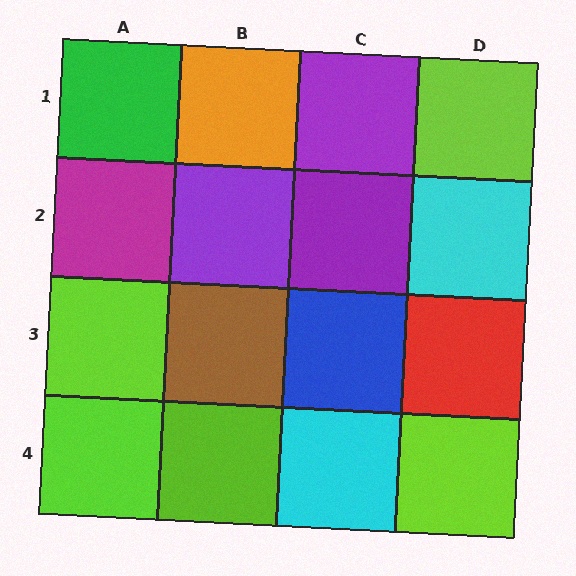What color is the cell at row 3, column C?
Blue.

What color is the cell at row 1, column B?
Orange.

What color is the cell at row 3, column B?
Brown.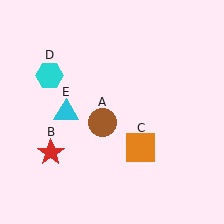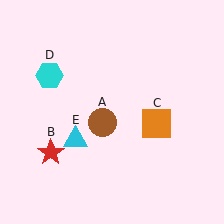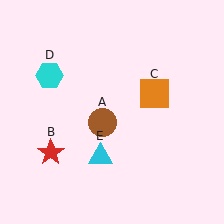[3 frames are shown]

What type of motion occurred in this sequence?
The orange square (object C), cyan triangle (object E) rotated counterclockwise around the center of the scene.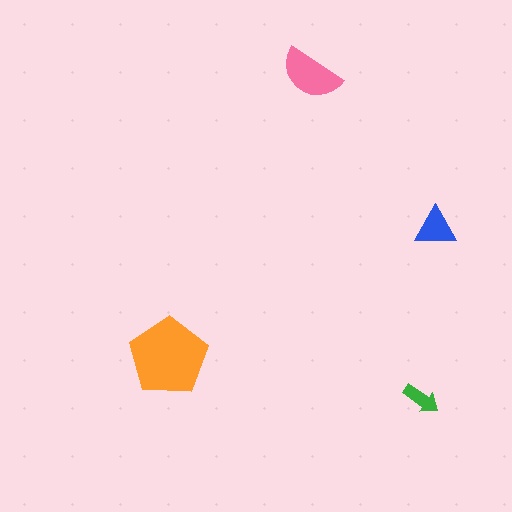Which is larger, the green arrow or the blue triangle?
The blue triangle.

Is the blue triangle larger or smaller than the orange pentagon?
Smaller.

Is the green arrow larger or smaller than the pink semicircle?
Smaller.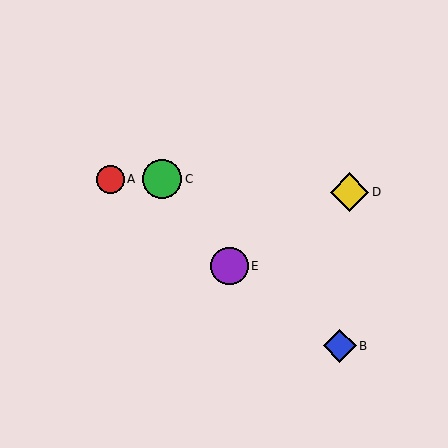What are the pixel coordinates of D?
Object D is at (350, 192).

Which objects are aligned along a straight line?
Objects A, B, E are aligned along a straight line.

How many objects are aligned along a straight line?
3 objects (A, B, E) are aligned along a straight line.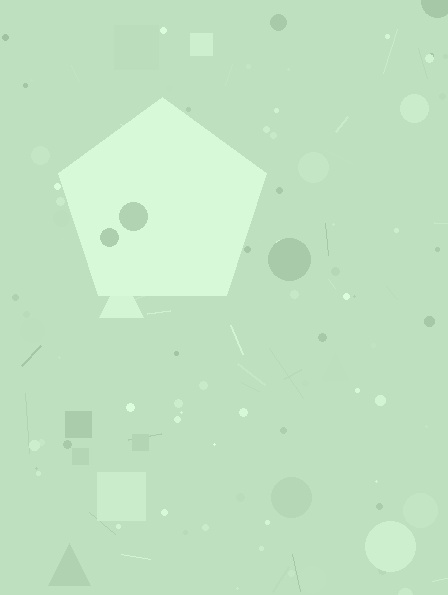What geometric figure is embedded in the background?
A pentagon is embedded in the background.